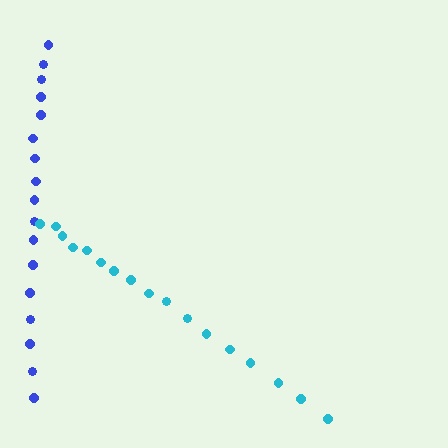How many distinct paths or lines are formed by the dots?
There are 2 distinct paths.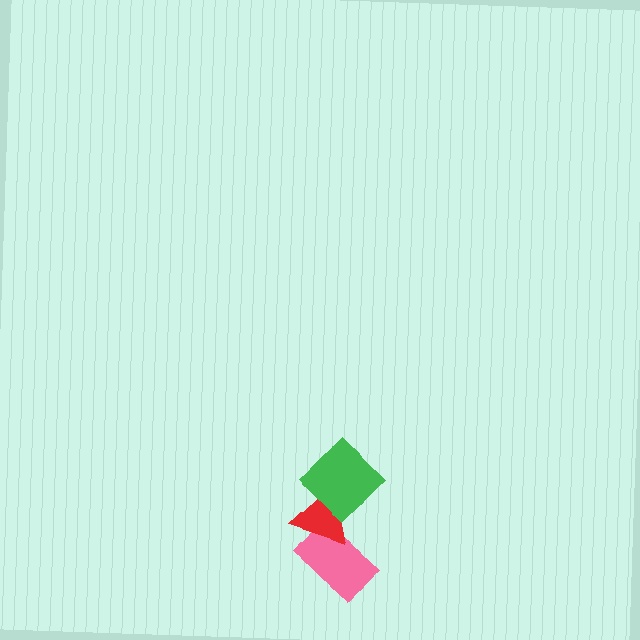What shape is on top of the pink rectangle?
The red triangle is on top of the pink rectangle.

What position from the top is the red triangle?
The red triangle is 2nd from the top.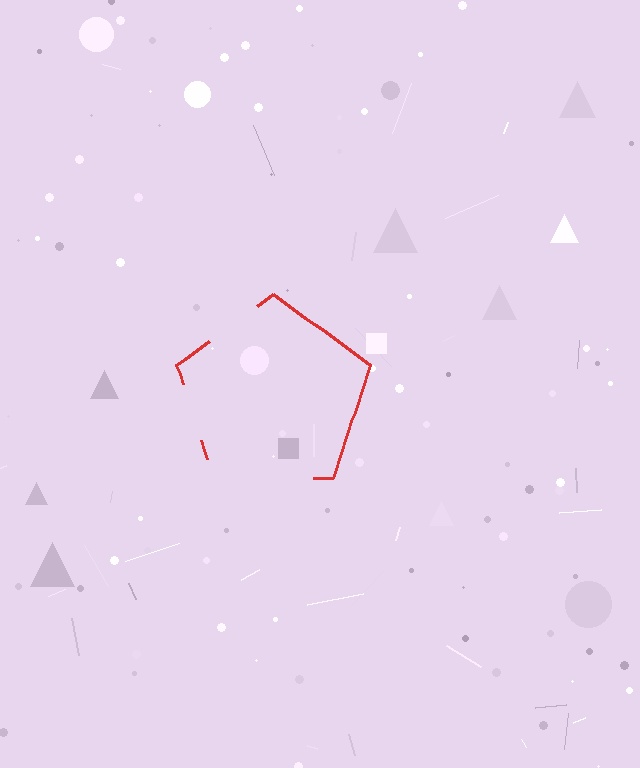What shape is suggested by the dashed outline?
The dashed outline suggests a pentagon.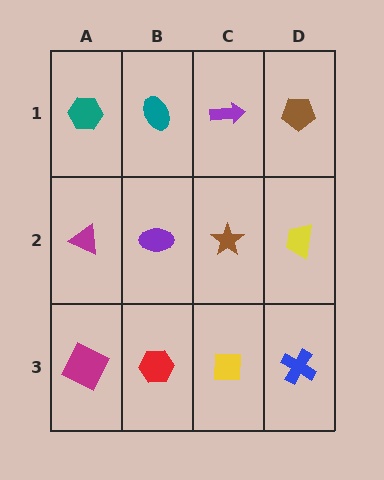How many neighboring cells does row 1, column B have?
3.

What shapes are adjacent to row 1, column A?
A magenta triangle (row 2, column A), a teal ellipse (row 1, column B).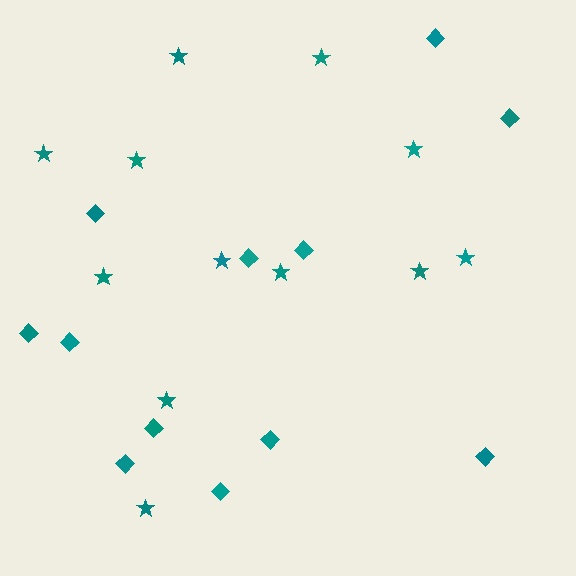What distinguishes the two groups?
There are 2 groups: one group of stars (12) and one group of diamonds (12).